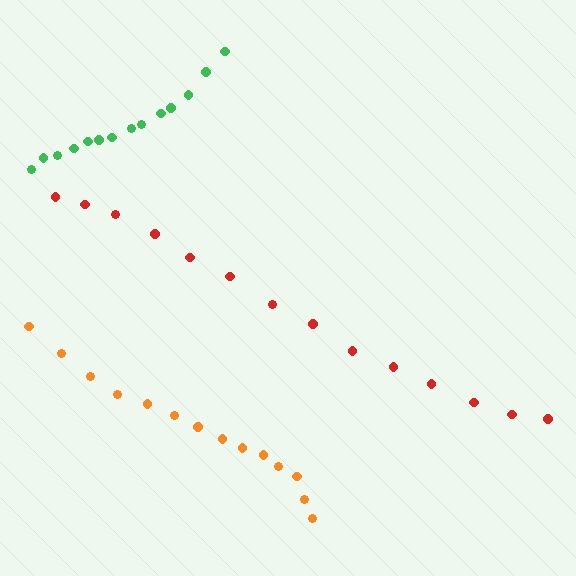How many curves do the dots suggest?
There are 3 distinct paths.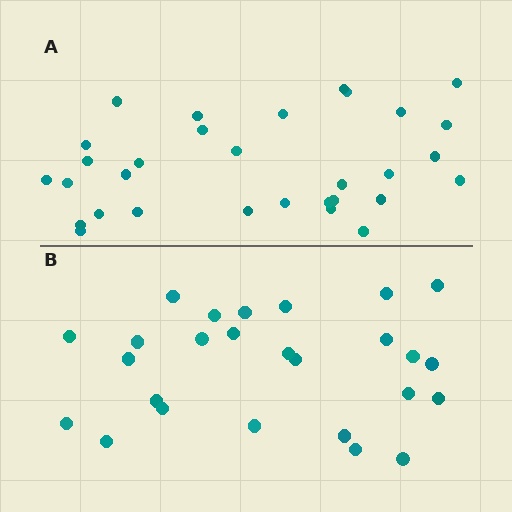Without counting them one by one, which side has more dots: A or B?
Region A (the top region) has more dots.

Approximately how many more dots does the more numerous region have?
Region A has about 5 more dots than region B.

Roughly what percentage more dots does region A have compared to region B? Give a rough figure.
About 20% more.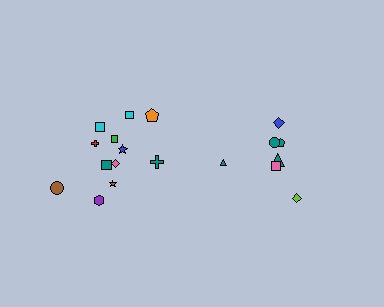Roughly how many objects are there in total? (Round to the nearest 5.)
Roughly 20 objects in total.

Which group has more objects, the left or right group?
The left group.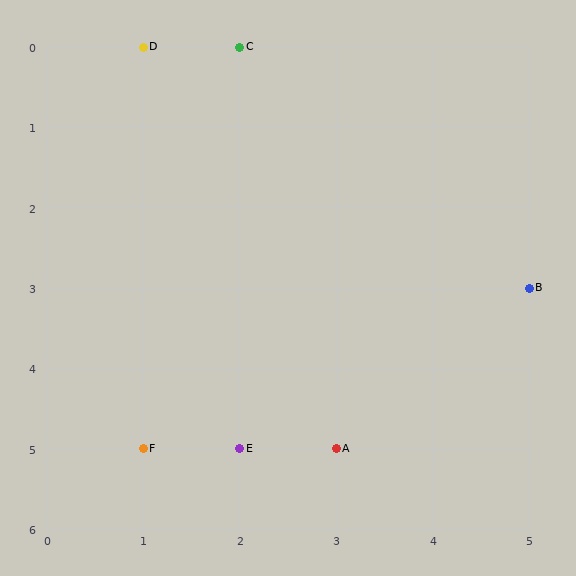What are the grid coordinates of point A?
Point A is at grid coordinates (3, 5).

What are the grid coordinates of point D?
Point D is at grid coordinates (1, 0).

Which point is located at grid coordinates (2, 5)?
Point E is at (2, 5).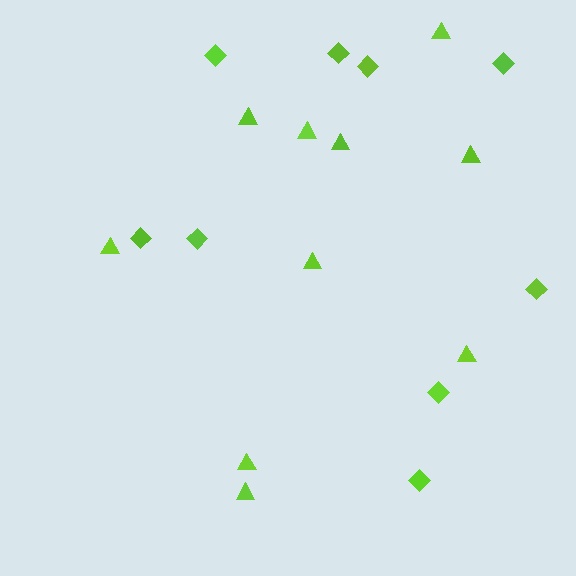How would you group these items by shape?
There are 2 groups: one group of diamonds (9) and one group of triangles (10).